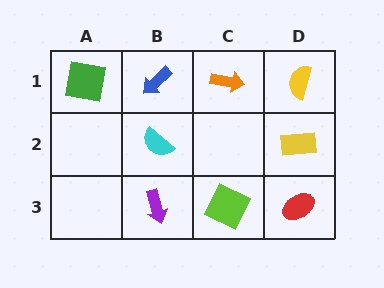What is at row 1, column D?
A yellow semicircle.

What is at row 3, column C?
A lime square.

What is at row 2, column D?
A yellow rectangle.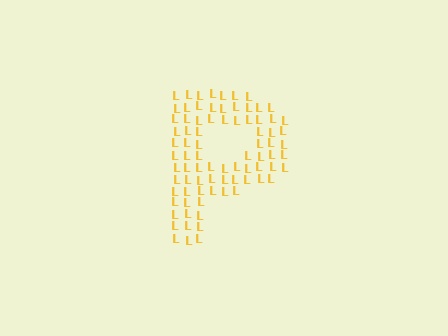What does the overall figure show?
The overall figure shows the letter P.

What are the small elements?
The small elements are letter L's.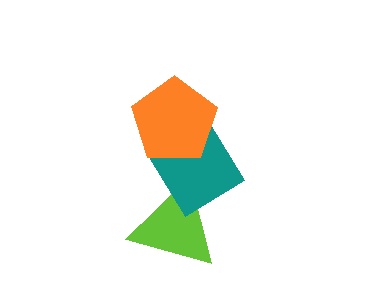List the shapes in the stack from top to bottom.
From top to bottom: the orange pentagon, the teal diamond, the lime triangle.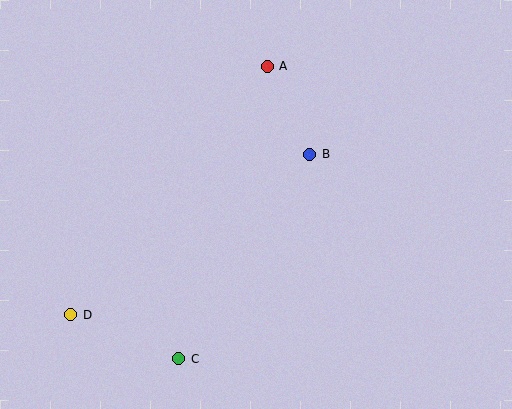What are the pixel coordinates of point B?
Point B is at (310, 154).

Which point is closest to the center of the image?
Point B at (310, 154) is closest to the center.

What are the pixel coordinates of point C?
Point C is at (179, 359).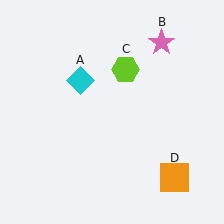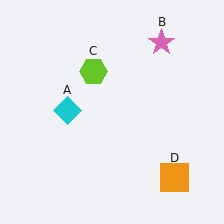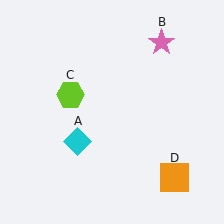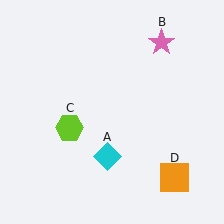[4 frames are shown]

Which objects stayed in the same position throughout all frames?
Pink star (object B) and orange square (object D) remained stationary.